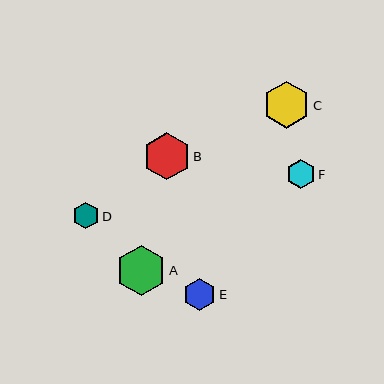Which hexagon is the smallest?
Hexagon D is the smallest with a size of approximately 27 pixels.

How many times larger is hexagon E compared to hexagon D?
Hexagon E is approximately 1.2 times the size of hexagon D.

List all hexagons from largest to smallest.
From largest to smallest: A, B, C, E, F, D.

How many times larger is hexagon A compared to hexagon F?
Hexagon A is approximately 1.7 times the size of hexagon F.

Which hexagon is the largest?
Hexagon A is the largest with a size of approximately 50 pixels.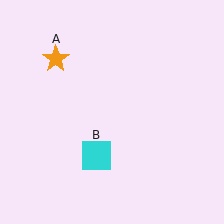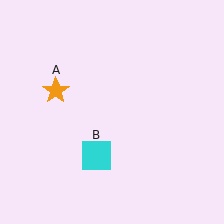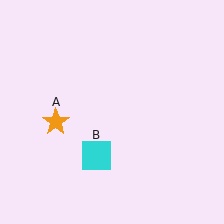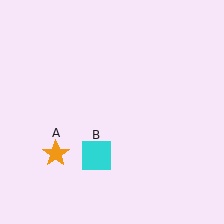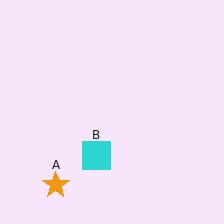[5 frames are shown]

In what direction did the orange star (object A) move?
The orange star (object A) moved down.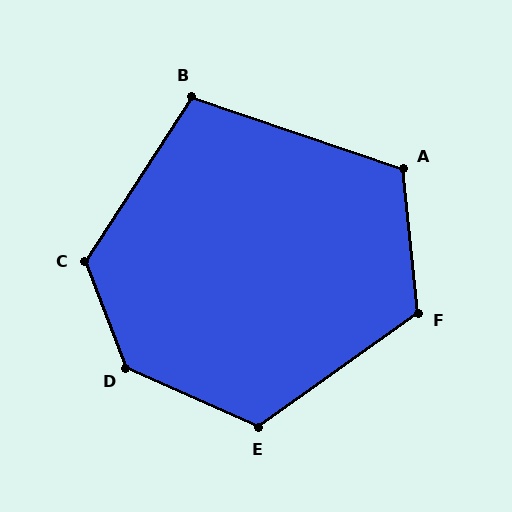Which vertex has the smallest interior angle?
B, at approximately 104 degrees.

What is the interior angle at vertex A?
Approximately 114 degrees (obtuse).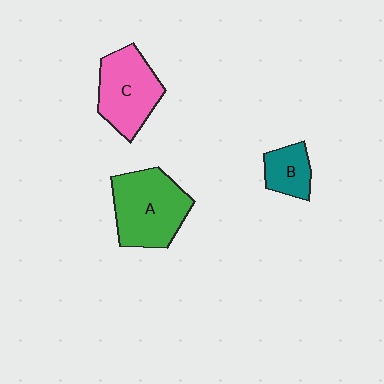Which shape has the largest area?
Shape A (green).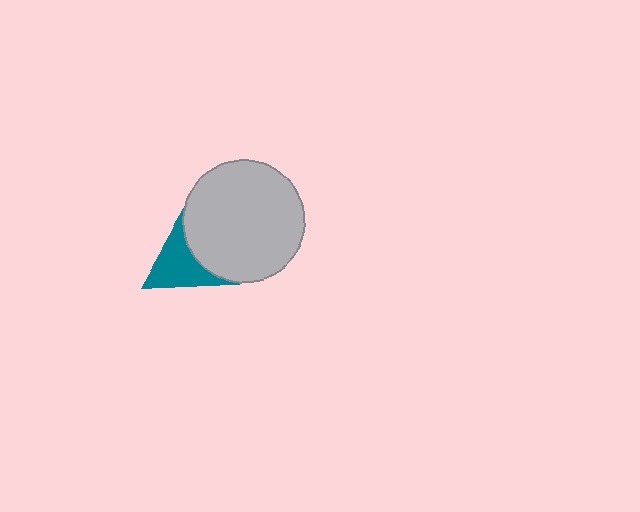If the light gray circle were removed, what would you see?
You would see the complete teal triangle.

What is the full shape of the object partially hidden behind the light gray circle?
The partially hidden object is a teal triangle.